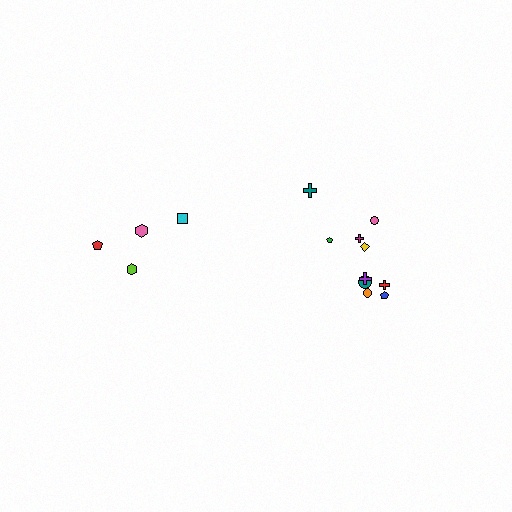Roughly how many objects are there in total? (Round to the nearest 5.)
Roughly 15 objects in total.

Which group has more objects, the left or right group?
The right group.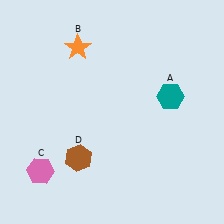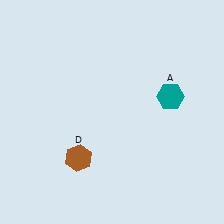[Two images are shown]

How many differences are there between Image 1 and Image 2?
There are 2 differences between the two images.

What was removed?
The orange star (B), the pink hexagon (C) were removed in Image 2.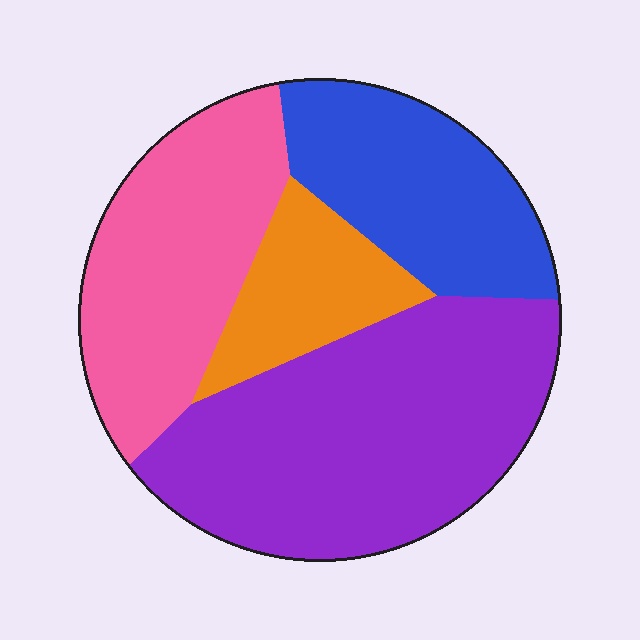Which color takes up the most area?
Purple, at roughly 40%.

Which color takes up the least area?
Orange, at roughly 10%.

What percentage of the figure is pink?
Pink takes up between a quarter and a half of the figure.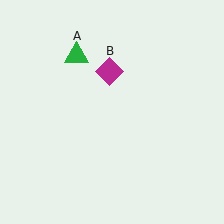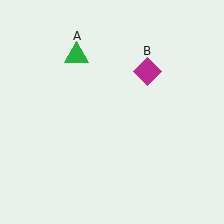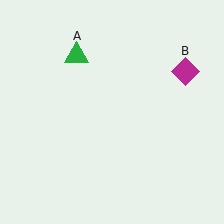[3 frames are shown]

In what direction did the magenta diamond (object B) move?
The magenta diamond (object B) moved right.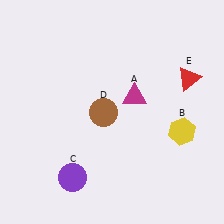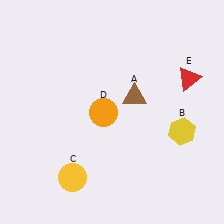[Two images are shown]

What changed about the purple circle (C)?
In Image 1, C is purple. In Image 2, it changed to yellow.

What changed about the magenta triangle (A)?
In Image 1, A is magenta. In Image 2, it changed to brown.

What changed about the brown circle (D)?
In Image 1, D is brown. In Image 2, it changed to orange.